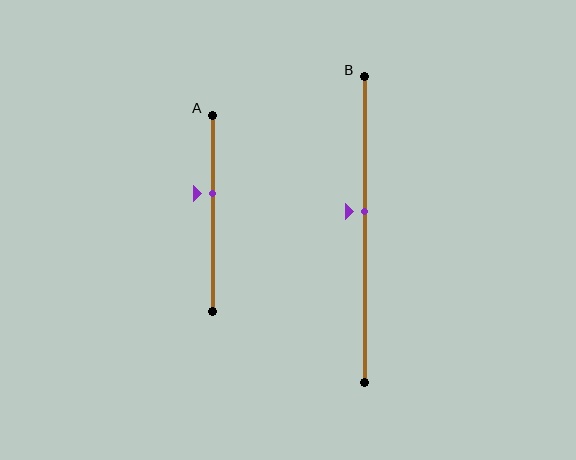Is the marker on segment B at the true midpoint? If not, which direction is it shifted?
No, the marker on segment B is shifted upward by about 6% of the segment length.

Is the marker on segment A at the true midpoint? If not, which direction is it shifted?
No, the marker on segment A is shifted upward by about 10% of the segment length.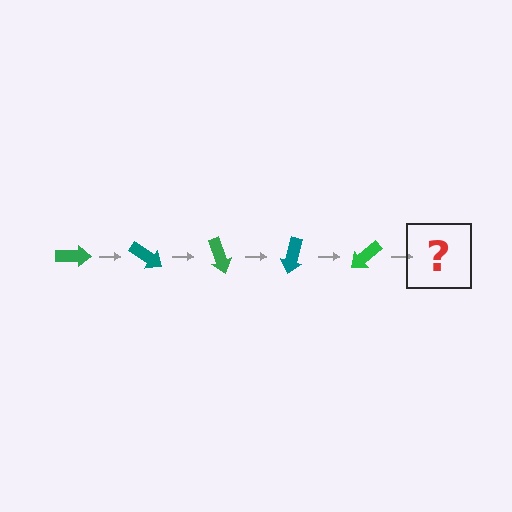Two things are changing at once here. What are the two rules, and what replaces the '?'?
The two rules are that it rotates 35 degrees each step and the color cycles through green and teal. The '?' should be a teal arrow, rotated 175 degrees from the start.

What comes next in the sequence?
The next element should be a teal arrow, rotated 175 degrees from the start.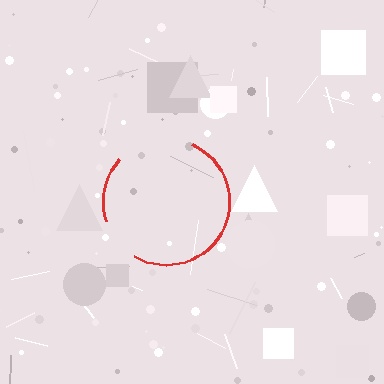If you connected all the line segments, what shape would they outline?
They would outline a circle.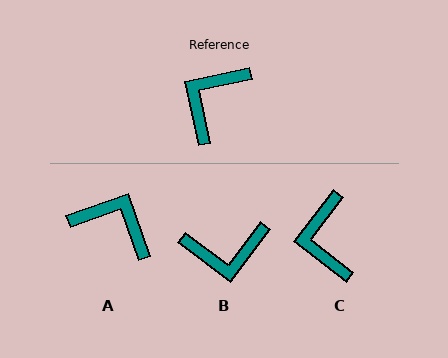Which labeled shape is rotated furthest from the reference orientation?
B, about 131 degrees away.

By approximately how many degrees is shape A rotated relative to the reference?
Approximately 83 degrees clockwise.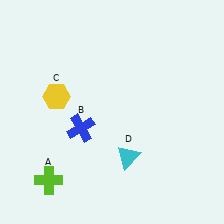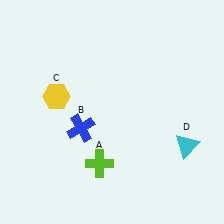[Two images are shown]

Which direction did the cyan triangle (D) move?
The cyan triangle (D) moved right.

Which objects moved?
The objects that moved are: the lime cross (A), the cyan triangle (D).